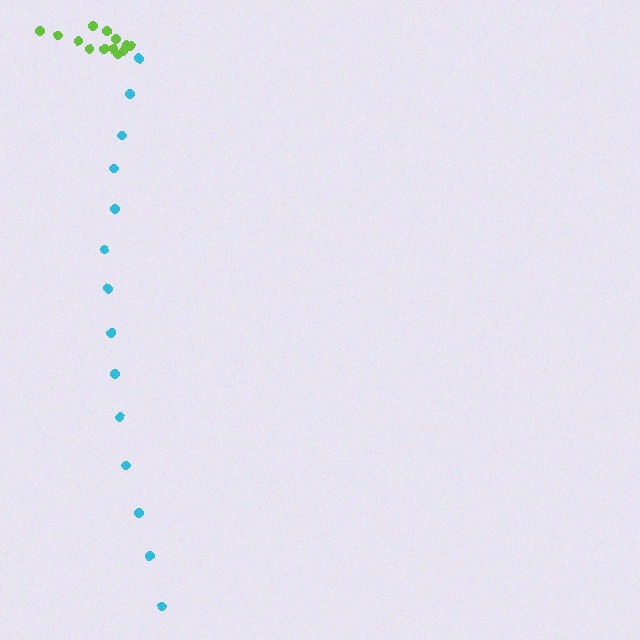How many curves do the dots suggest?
There are 2 distinct paths.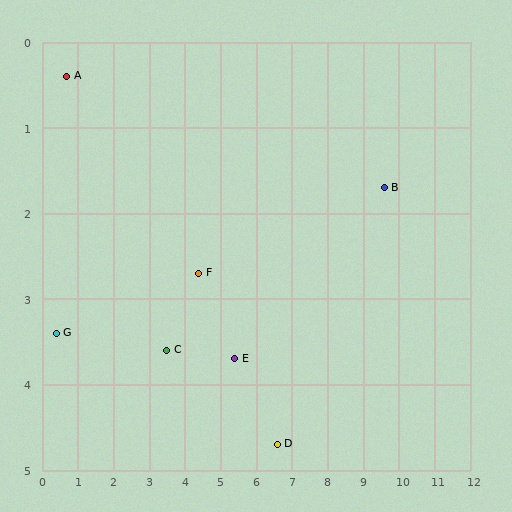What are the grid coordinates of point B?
Point B is at approximately (9.6, 1.7).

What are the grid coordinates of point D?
Point D is at approximately (6.6, 4.7).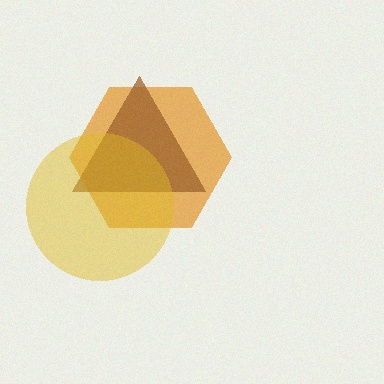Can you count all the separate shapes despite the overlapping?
Yes, there are 3 separate shapes.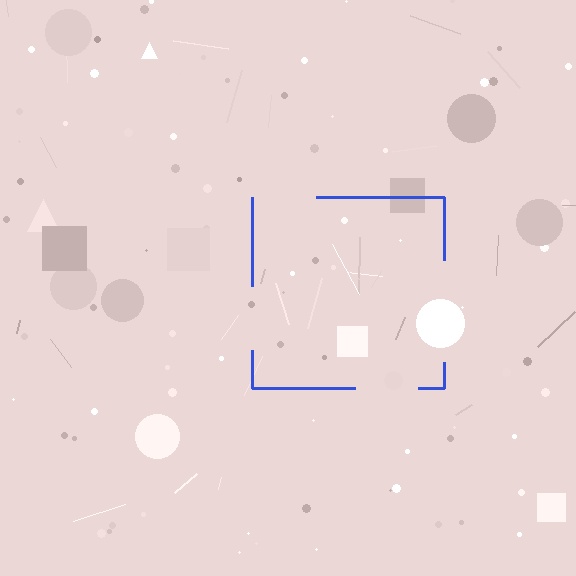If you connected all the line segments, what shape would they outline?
They would outline a square.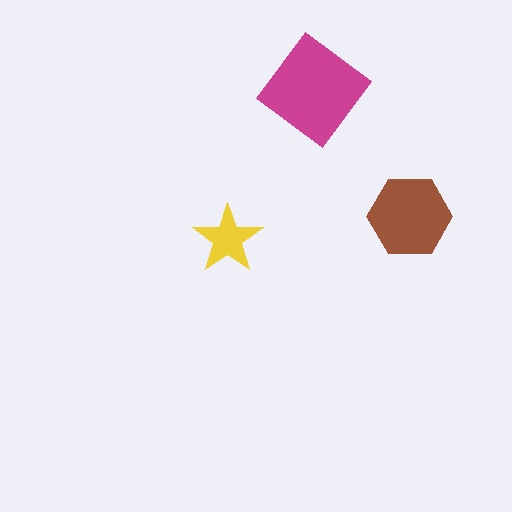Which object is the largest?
The magenta diamond.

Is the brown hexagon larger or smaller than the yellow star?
Larger.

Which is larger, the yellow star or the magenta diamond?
The magenta diamond.